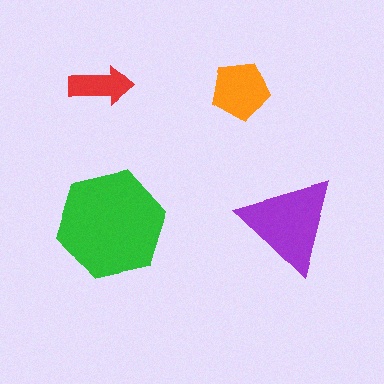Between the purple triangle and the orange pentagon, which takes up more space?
The purple triangle.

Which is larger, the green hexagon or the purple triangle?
The green hexagon.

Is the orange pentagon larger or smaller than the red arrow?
Larger.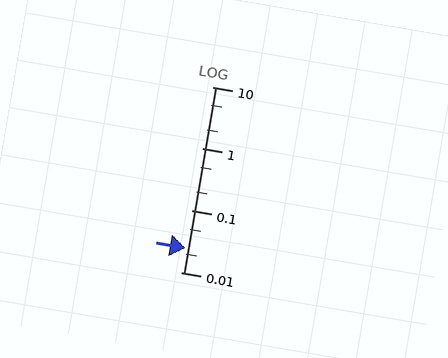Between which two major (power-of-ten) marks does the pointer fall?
The pointer is between 0.01 and 0.1.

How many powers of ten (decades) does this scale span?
The scale spans 3 decades, from 0.01 to 10.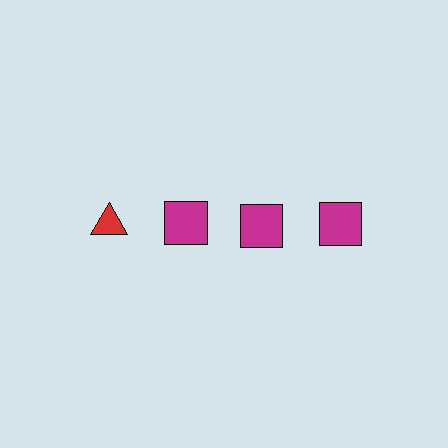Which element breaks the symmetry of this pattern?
The red triangle in the top row, leftmost column breaks the symmetry. All other shapes are magenta squares.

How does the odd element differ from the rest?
It differs in both color (red instead of magenta) and shape (triangle instead of square).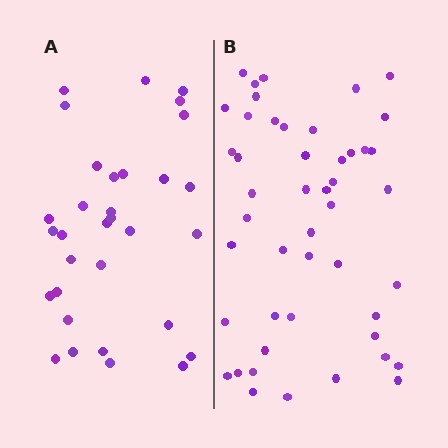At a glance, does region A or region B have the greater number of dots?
Region B (the right region) has more dots.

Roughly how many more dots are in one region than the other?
Region B has approximately 15 more dots than region A.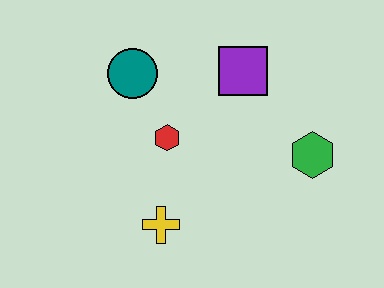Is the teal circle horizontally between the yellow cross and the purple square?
No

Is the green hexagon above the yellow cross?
Yes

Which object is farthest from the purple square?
The yellow cross is farthest from the purple square.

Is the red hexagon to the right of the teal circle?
Yes